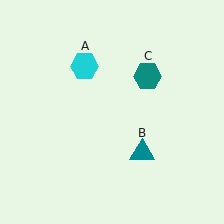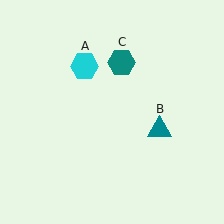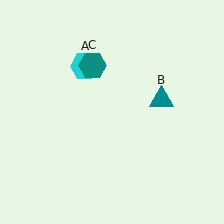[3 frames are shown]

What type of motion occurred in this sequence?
The teal triangle (object B), teal hexagon (object C) rotated counterclockwise around the center of the scene.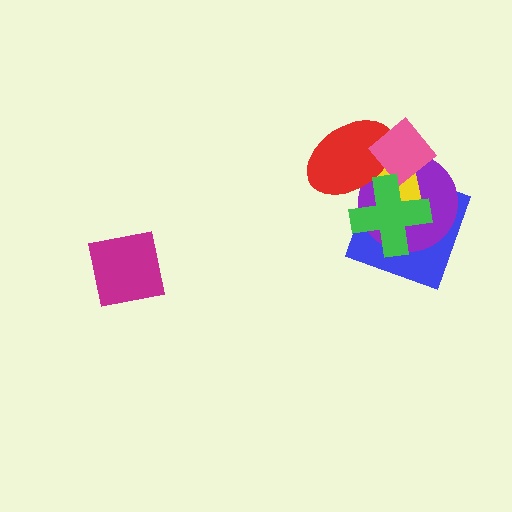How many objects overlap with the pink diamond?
4 objects overlap with the pink diamond.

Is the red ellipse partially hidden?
Yes, it is partially covered by another shape.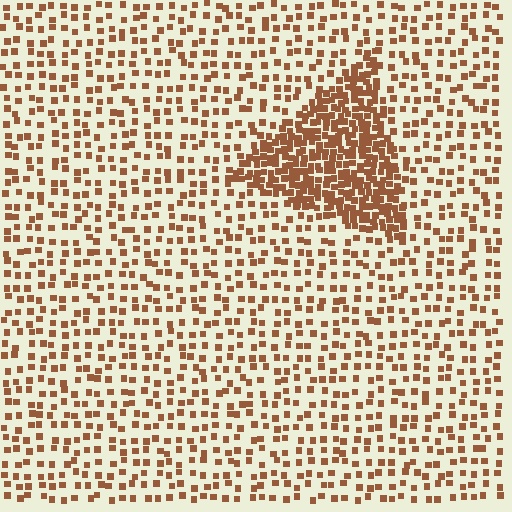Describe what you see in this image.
The image contains small brown elements arranged at two different densities. A triangle-shaped region is visible where the elements are more densely packed than the surrounding area.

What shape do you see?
I see a triangle.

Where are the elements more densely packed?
The elements are more densely packed inside the triangle boundary.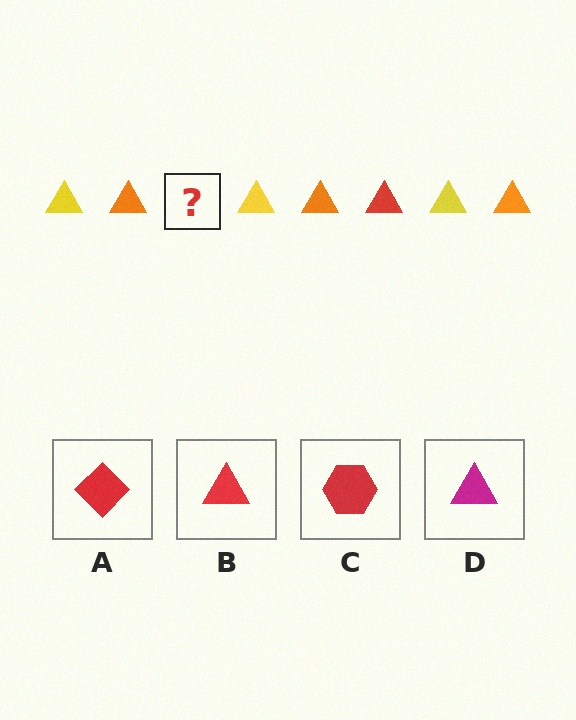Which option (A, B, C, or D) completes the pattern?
B.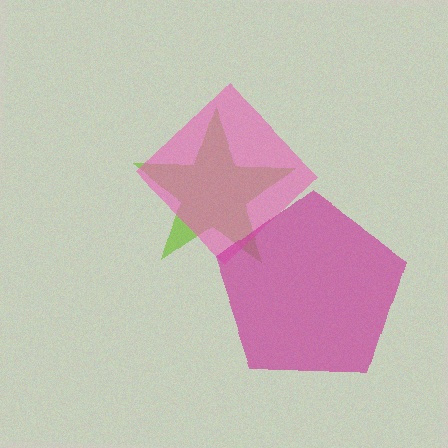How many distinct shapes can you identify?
There are 3 distinct shapes: a lime star, a pink diamond, a magenta pentagon.